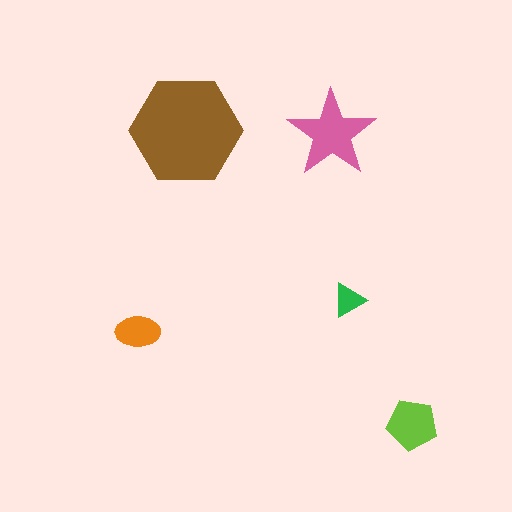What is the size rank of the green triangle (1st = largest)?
5th.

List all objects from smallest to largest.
The green triangle, the orange ellipse, the lime pentagon, the pink star, the brown hexagon.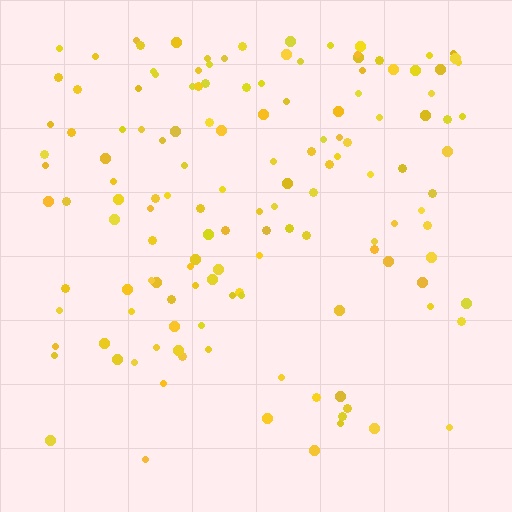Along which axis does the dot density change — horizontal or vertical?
Vertical.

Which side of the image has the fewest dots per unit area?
The bottom.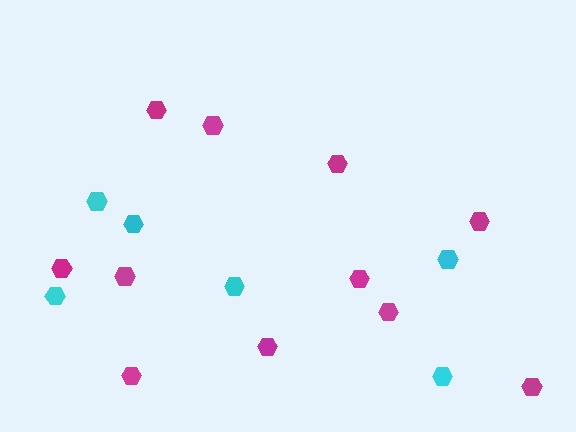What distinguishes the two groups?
There are 2 groups: one group of magenta hexagons (11) and one group of cyan hexagons (6).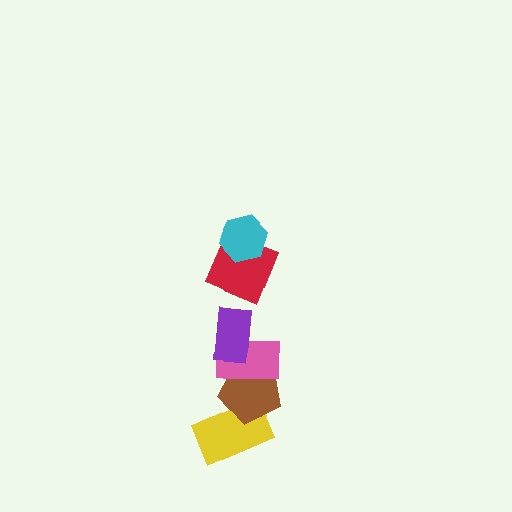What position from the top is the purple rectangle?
The purple rectangle is 3rd from the top.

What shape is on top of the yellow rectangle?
The brown pentagon is on top of the yellow rectangle.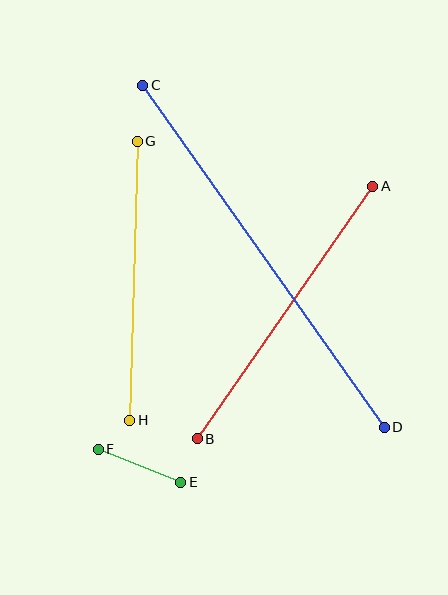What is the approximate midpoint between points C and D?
The midpoint is at approximately (264, 256) pixels.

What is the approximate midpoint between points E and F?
The midpoint is at approximately (139, 466) pixels.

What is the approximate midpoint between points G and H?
The midpoint is at approximately (134, 281) pixels.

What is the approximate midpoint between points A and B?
The midpoint is at approximately (285, 313) pixels.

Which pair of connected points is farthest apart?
Points C and D are farthest apart.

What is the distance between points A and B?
The distance is approximately 307 pixels.